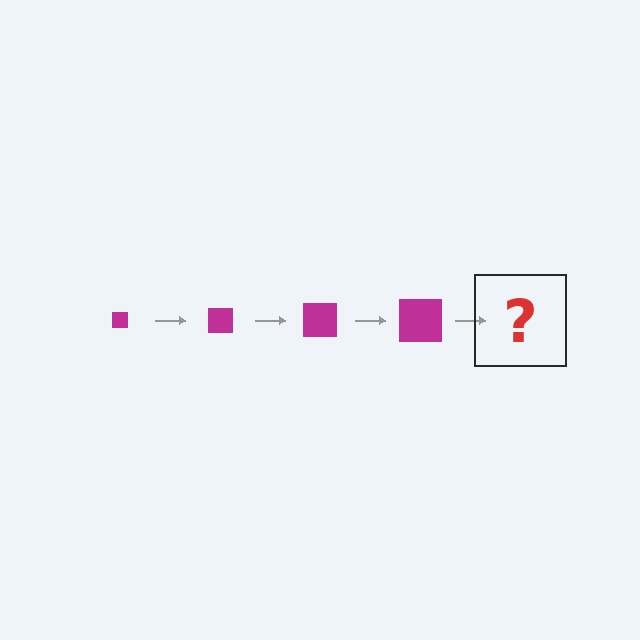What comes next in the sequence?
The next element should be a magenta square, larger than the previous one.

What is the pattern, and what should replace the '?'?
The pattern is that the square gets progressively larger each step. The '?' should be a magenta square, larger than the previous one.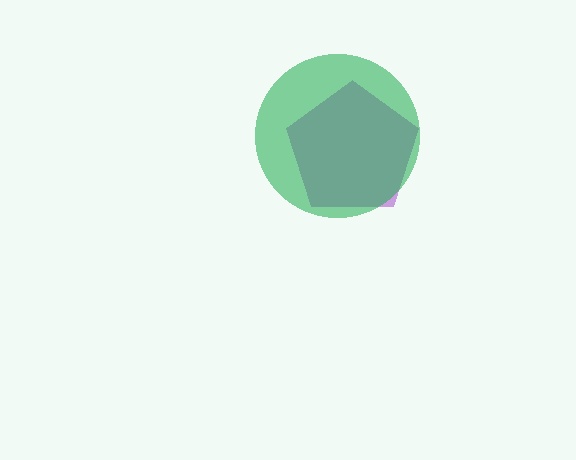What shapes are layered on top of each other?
The layered shapes are: a purple pentagon, a green circle.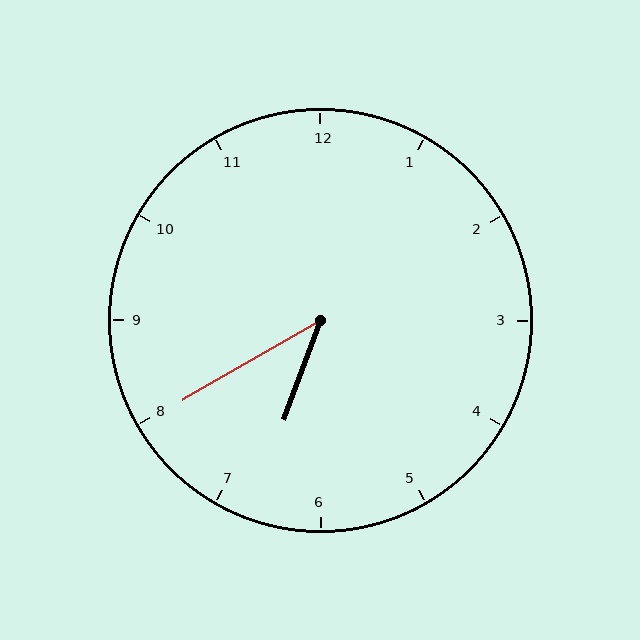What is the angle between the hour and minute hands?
Approximately 40 degrees.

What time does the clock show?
6:40.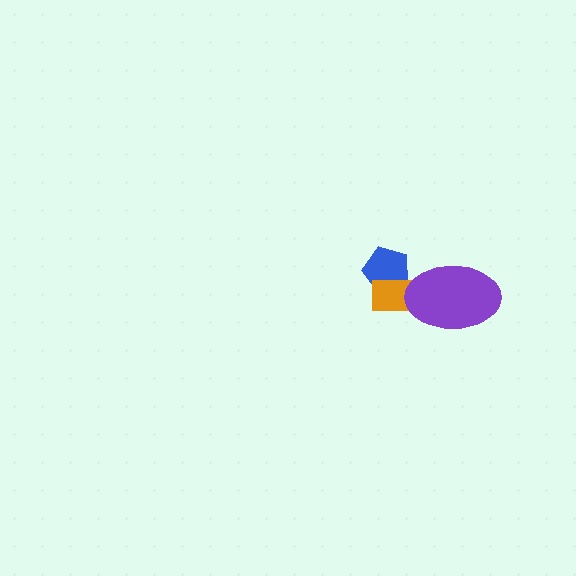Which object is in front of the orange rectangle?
The purple ellipse is in front of the orange rectangle.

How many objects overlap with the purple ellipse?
1 object overlaps with the purple ellipse.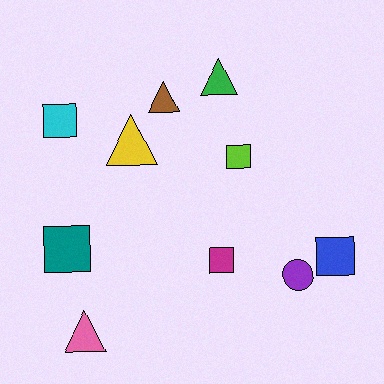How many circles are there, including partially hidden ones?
There is 1 circle.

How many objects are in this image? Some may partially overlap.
There are 10 objects.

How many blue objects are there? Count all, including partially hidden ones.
There is 1 blue object.